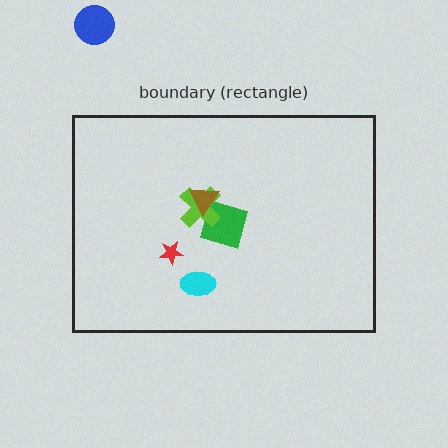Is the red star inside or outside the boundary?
Inside.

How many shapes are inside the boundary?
5 inside, 1 outside.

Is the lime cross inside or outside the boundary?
Inside.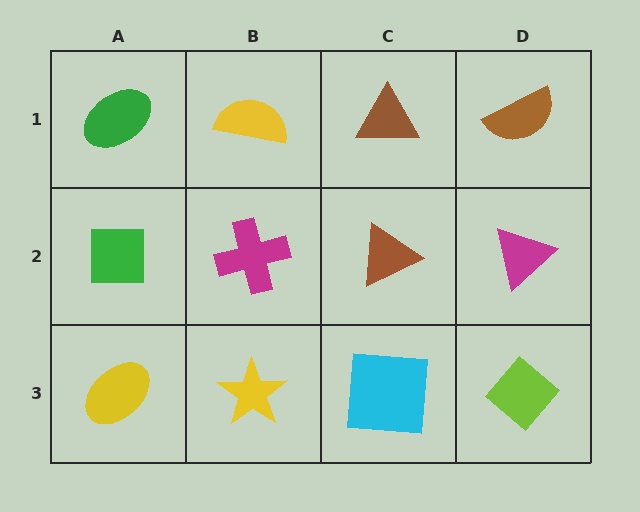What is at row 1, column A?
A green ellipse.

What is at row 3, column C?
A cyan square.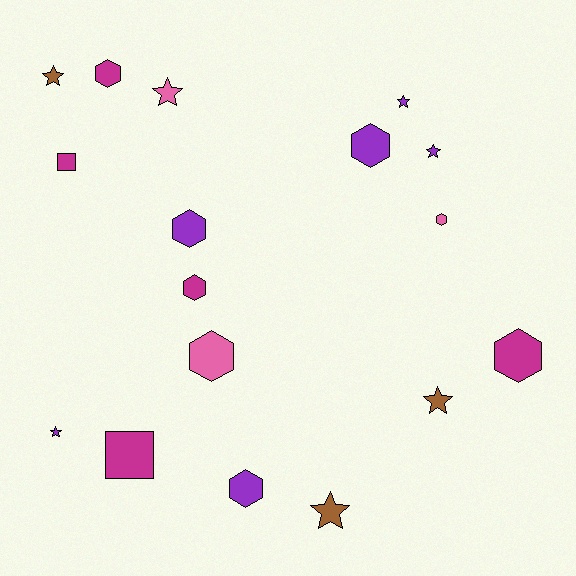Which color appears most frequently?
Purple, with 6 objects.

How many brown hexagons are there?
There are no brown hexagons.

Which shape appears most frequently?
Hexagon, with 8 objects.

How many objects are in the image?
There are 17 objects.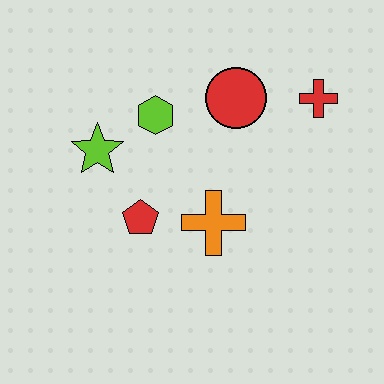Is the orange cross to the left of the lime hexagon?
No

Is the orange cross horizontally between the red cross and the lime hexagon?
Yes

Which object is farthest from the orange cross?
The red cross is farthest from the orange cross.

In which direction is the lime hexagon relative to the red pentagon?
The lime hexagon is above the red pentagon.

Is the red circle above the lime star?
Yes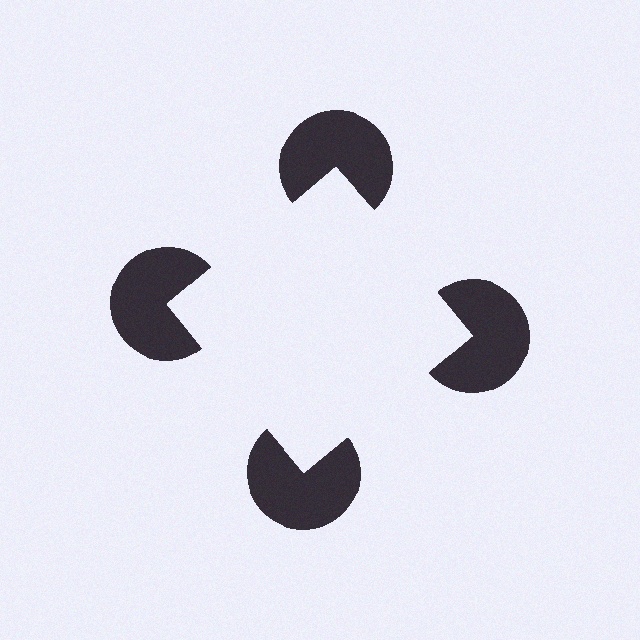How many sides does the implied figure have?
4 sides.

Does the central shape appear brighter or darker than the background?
It typically appears slightly brighter than the background, even though no actual brightness change is drawn.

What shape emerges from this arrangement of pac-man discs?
An illusory square — its edges are inferred from the aligned wedge cuts in the pac-man discs, not physically drawn.